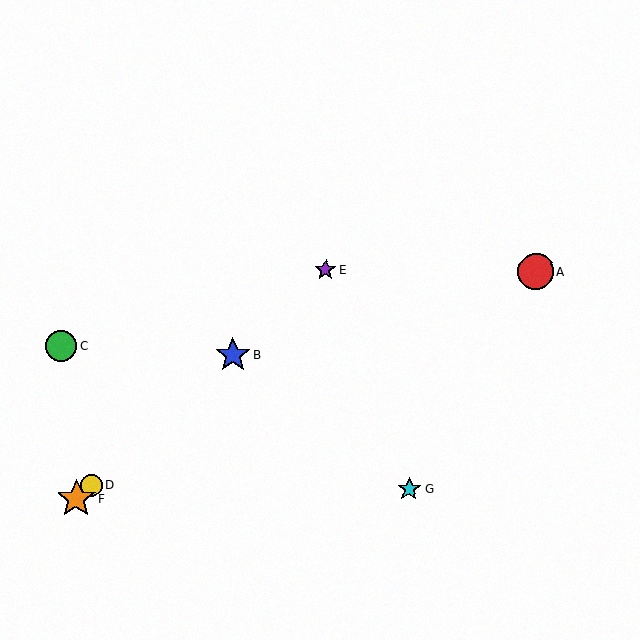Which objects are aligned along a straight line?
Objects B, D, E, F are aligned along a straight line.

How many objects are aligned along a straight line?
4 objects (B, D, E, F) are aligned along a straight line.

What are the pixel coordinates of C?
Object C is at (61, 346).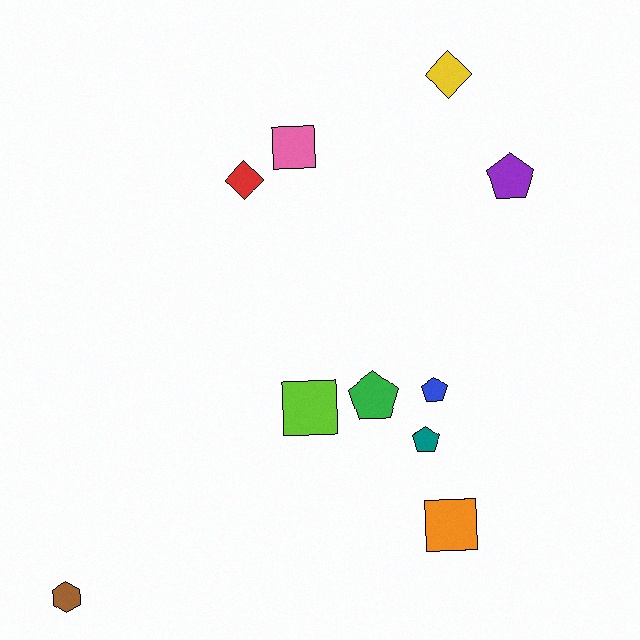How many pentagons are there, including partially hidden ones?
There are 4 pentagons.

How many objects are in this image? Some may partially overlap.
There are 10 objects.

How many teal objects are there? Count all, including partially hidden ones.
There is 1 teal object.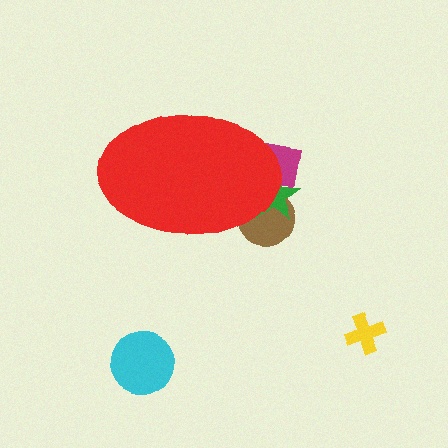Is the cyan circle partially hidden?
No, the cyan circle is fully visible.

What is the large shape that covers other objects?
A red ellipse.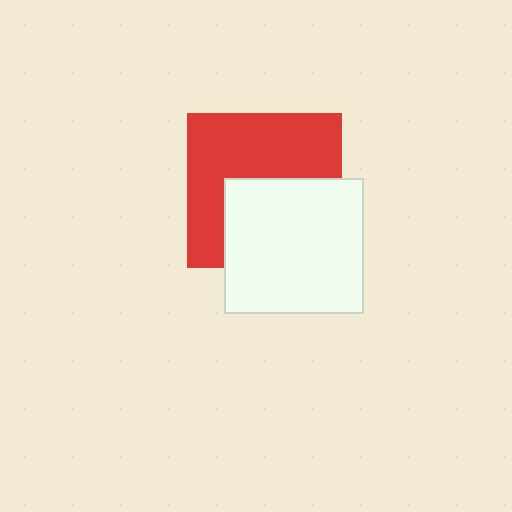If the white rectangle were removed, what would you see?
You would see the complete red square.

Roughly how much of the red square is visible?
About half of it is visible (roughly 55%).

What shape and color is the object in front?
The object in front is a white rectangle.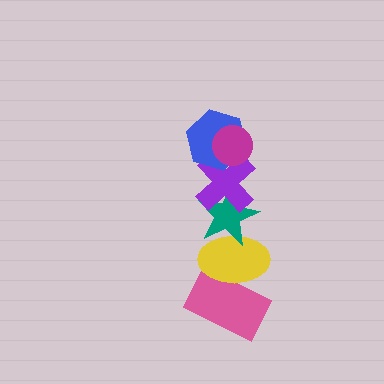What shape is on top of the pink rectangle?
The yellow ellipse is on top of the pink rectangle.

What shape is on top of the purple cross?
The blue hexagon is on top of the purple cross.